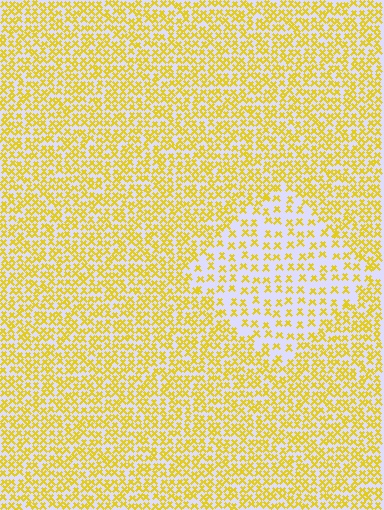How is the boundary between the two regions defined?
The boundary is defined by a change in element density (approximately 2.0x ratio). All elements are the same color, size, and shape.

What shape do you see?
I see a diamond.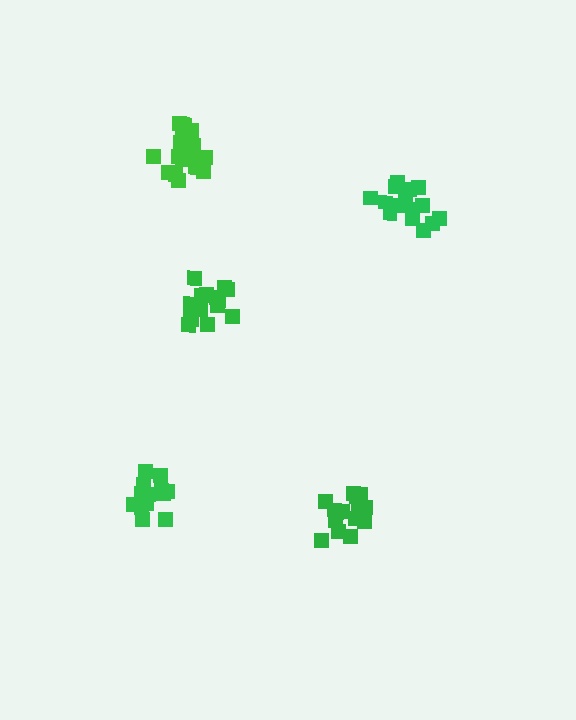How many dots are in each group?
Group 1: 15 dots, Group 2: 17 dots, Group 3: 15 dots, Group 4: 16 dots, Group 5: 15 dots (78 total).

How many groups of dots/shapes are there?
There are 5 groups.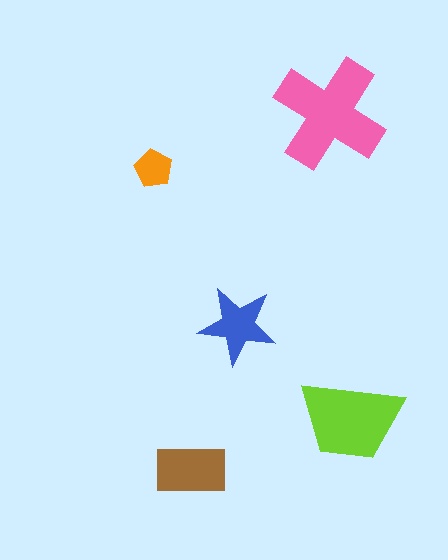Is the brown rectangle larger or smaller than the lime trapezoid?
Smaller.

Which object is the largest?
The pink cross.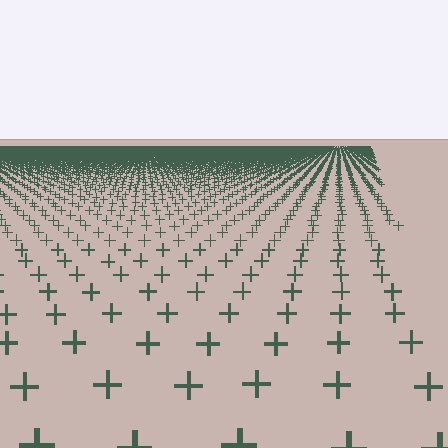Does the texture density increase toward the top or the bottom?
Density increases toward the top.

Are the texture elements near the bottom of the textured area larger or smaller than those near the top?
Larger. Near the bottom, elements are closer to the viewer and appear at a bigger on-screen size.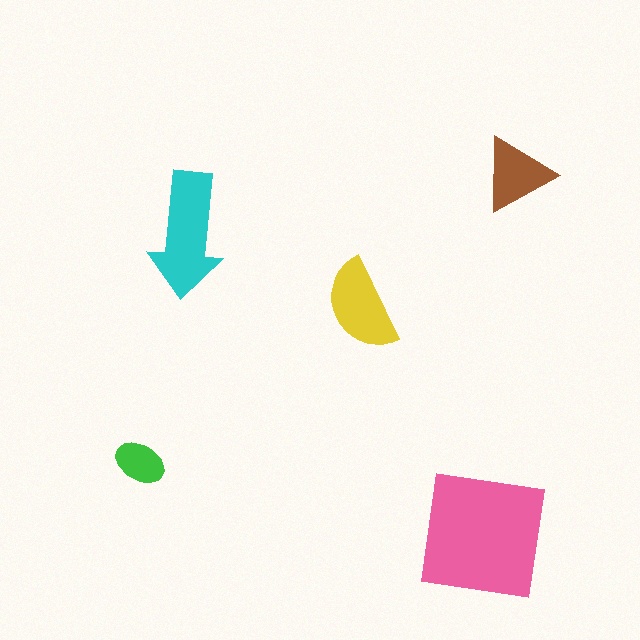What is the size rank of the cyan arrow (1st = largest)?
2nd.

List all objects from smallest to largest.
The green ellipse, the brown triangle, the yellow semicircle, the cyan arrow, the pink square.